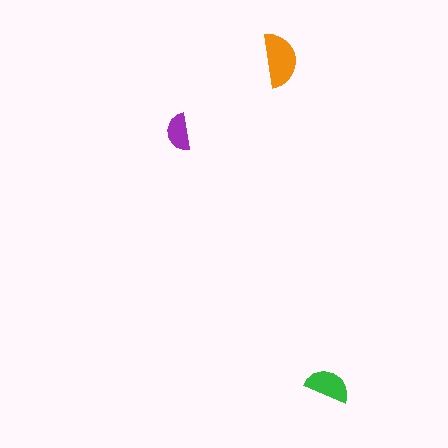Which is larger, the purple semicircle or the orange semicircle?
The orange one.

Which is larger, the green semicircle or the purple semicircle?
The green one.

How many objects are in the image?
There are 3 objects in the image.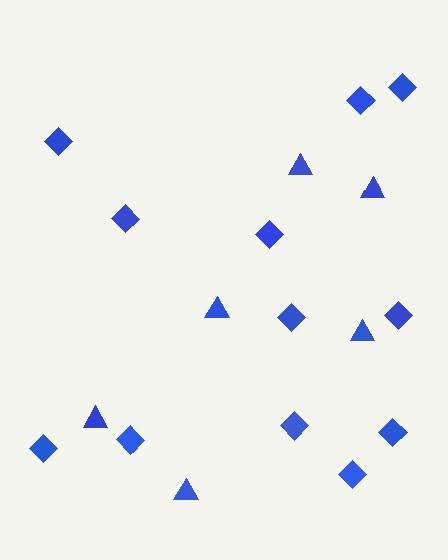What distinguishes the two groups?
There are 2 groups: one group of triangles (6) and one group of diamonds (12).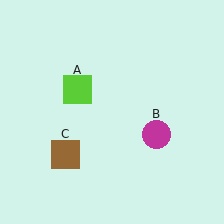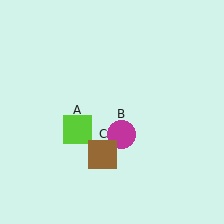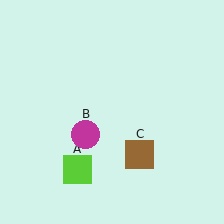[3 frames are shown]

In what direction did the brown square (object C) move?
The brown square (object C) moved right.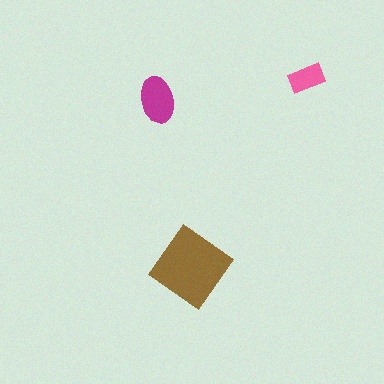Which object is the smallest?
The pink rectangle.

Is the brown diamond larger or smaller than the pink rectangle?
Larger.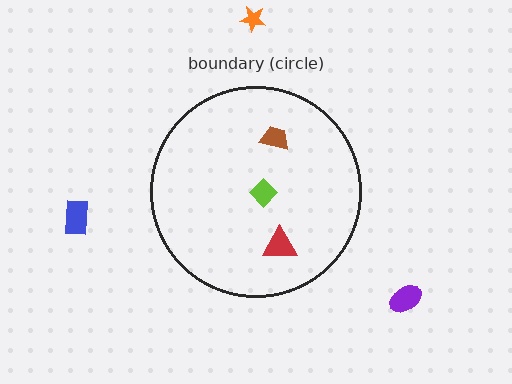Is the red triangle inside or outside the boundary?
Inside.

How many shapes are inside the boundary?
3 inside, 3 outside.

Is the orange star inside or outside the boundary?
Outside.